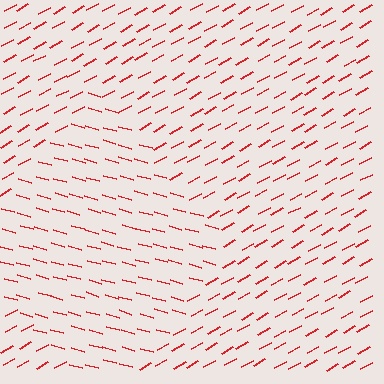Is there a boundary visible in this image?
Yes, there is a texture boundary formed by a change in line orientation.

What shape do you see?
I see a diamond.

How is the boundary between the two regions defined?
The boundary is defined purely by a change in line orientation (approximately 45 degrees difference). All lines are the same color and thickness.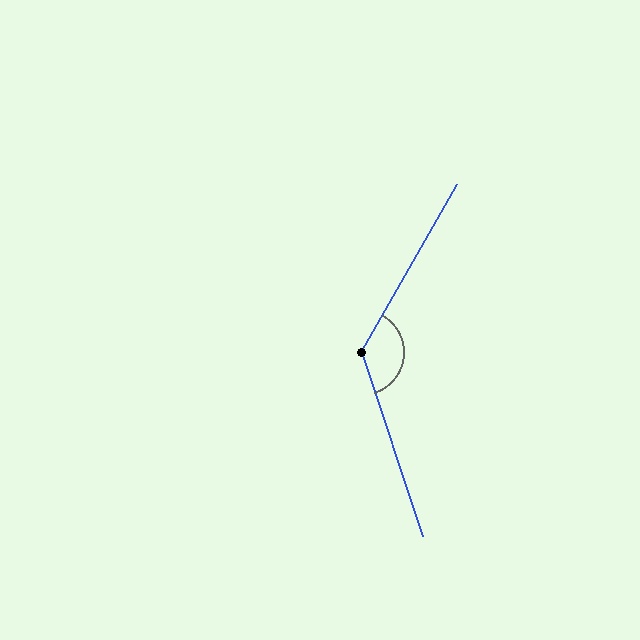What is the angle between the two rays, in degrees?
Approximately 132 degrees.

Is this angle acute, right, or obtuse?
It is obtuse.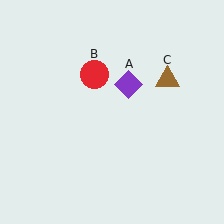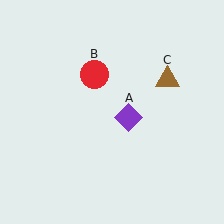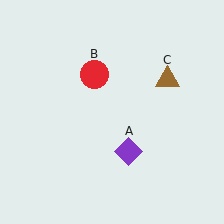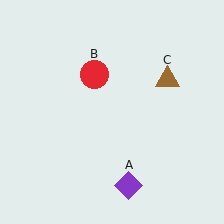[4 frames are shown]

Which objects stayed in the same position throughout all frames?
Red circle (object B) and brown triangle (object C) remained stationary.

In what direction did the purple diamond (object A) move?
The purple diamond (object A) moved down.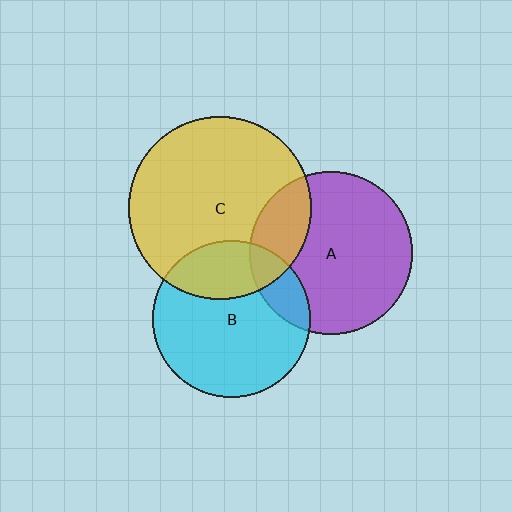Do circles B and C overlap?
Yes.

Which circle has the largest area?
Circle C (yellow).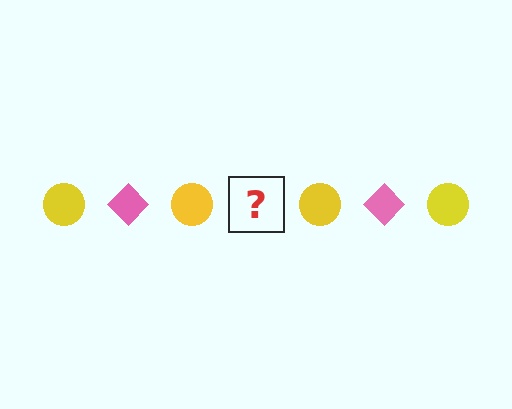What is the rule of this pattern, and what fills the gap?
The rule is that the pattern alternates between yellow circle and pink diamond. The gap should be filled with a pink diamond.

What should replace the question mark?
The question mark should be replaced with a pink diamond.